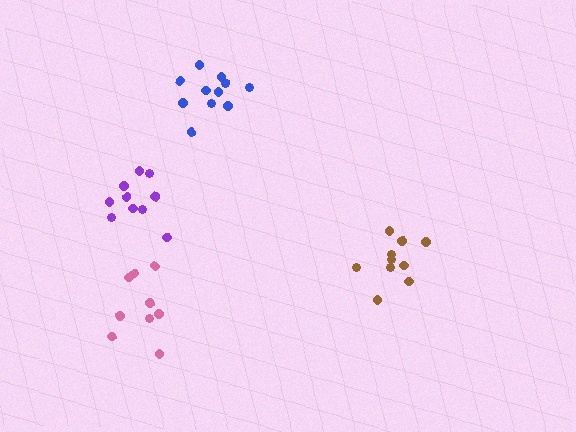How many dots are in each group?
Group 1: 10 dots, Group 2: 11 dots, Group 3: 10 dots, Group 4: 10 dots (41 total).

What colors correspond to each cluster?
The clusters are colored: brown, blue, purple, pink.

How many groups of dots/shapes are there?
There are 4 groups.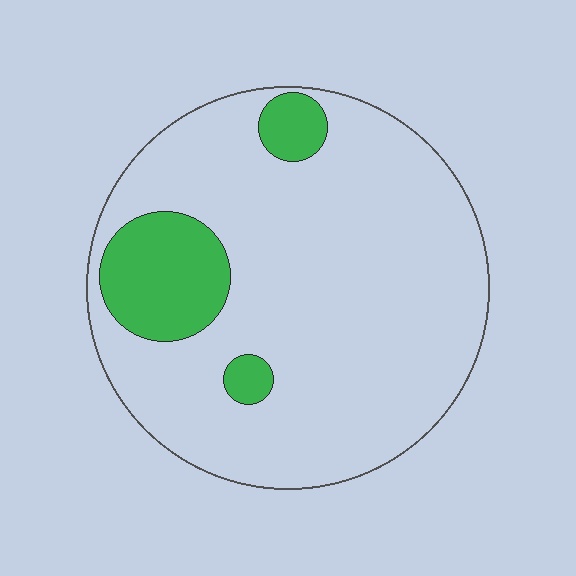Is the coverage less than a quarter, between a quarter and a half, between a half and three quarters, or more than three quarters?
Less than a quarter.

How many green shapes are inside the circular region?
3.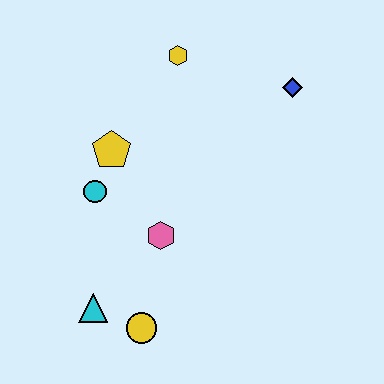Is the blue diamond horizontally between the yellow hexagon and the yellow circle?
No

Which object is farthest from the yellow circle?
The blue diamond is farthest from the yellow circle.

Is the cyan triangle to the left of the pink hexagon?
Yes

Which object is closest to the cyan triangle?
The yellow circle is closest to the cyan triangle.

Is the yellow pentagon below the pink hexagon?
No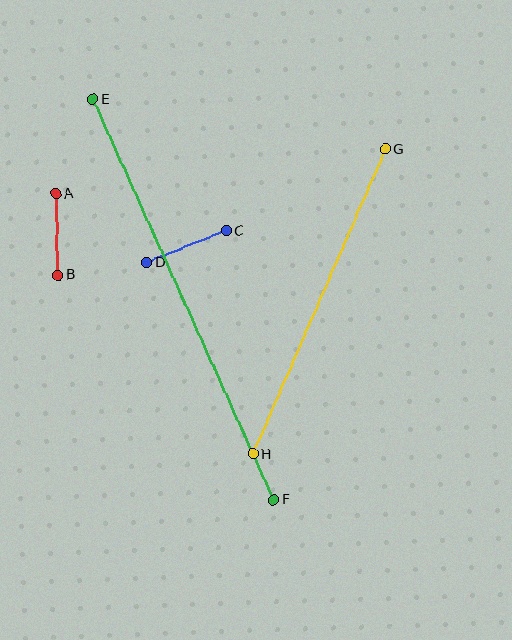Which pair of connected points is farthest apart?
Points E and F are farthest apart.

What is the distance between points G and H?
The distance is approximately 332 pixels.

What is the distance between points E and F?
The distance is approximately 439 pixels.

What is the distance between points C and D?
The distance is approximately 85 pixels.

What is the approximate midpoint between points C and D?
The midpoint is at approximately (186, 246) pixels.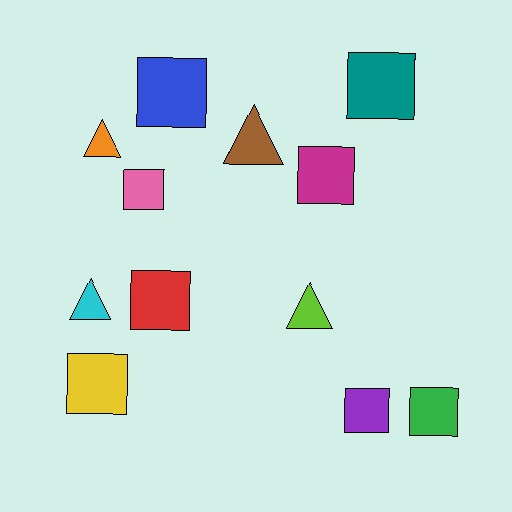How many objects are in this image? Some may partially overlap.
There are 12 objects.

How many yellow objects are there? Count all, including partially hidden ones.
There is 1 yellow object.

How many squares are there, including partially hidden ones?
There are 8 squares.